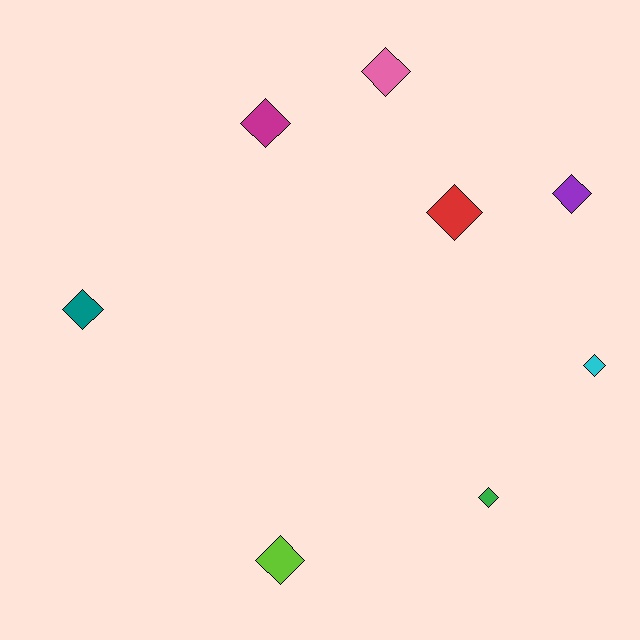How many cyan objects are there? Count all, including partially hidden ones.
There is 1 cyan object.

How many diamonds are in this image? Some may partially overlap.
There are 8 diamonds.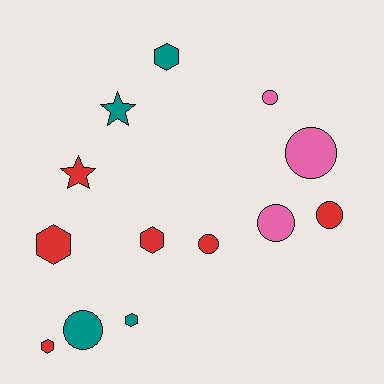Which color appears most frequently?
Red, with 6 objects.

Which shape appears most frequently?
Circle, with 6 objects.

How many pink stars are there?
There are no pink stars.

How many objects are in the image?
There are 13 objects.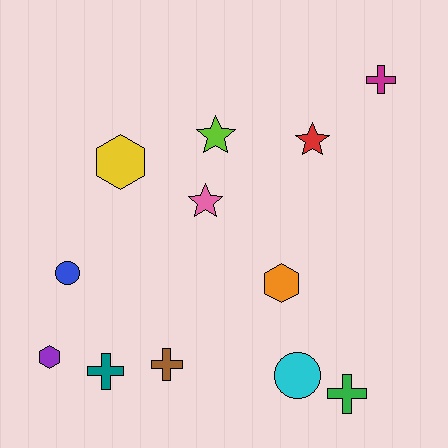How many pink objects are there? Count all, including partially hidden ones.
There is 1 pink object.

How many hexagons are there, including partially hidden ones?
There are 3 hexagons.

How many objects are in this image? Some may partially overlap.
There are 12 objects.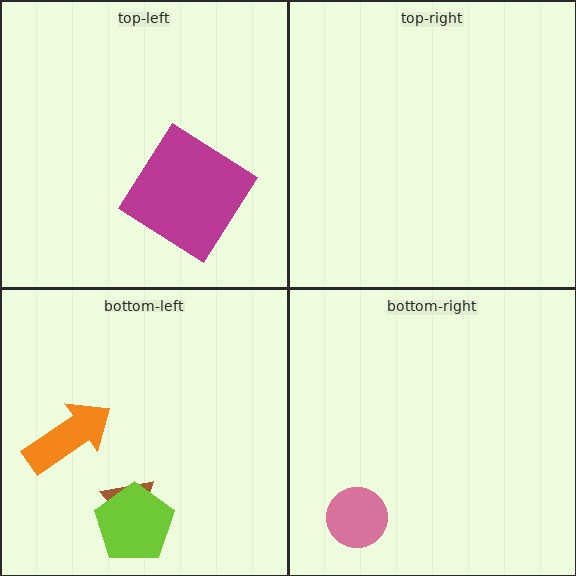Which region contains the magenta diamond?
The top-left region.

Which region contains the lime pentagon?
The bottom-left region.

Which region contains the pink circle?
The bottom-right region.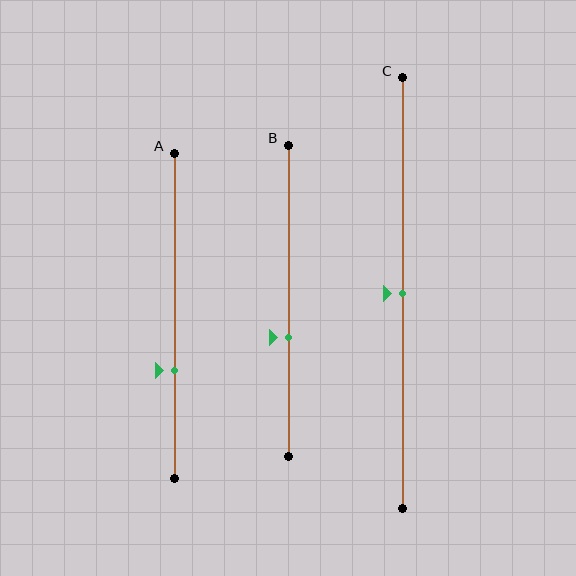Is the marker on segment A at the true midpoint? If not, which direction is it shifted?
No, the marker on segment A is shifted downward by about 17% of the segment length.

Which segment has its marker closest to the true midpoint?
Segment C has its marker closest to the true midpoint.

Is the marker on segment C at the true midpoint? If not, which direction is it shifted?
Yes, the marker on segment C is at the true midpoint.